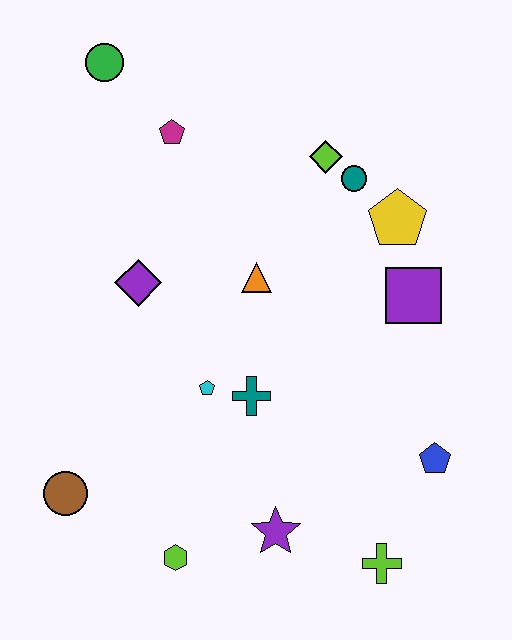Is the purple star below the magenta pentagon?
Yes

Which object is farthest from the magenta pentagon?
The lime cross is farthest from the magenta pentagon.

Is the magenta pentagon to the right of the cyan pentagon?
No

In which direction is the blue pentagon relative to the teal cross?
The blue pentagon is to the right of the teal cross.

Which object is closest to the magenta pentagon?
The green circle is closest to the magenta pentagon.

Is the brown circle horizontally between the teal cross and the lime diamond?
No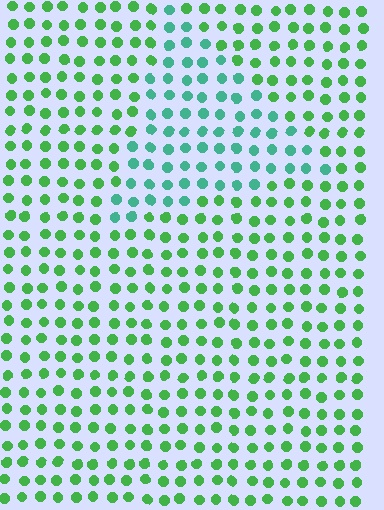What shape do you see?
I see a triangle.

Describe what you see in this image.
The image is filled with small green elements in a uniform arrangement. A triangle-shaped region is visible where the elements are tinted to a slightly different hue, forming a subtle color boundary.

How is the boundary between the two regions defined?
The boundary is defined purely by a slight shift in hue (about 37 degrees). Spacing, size, and orientation are identical on both sides.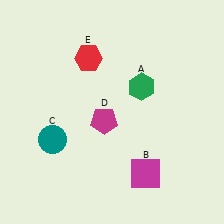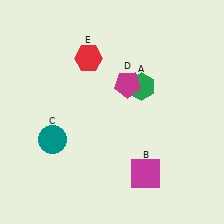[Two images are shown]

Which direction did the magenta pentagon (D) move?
The magenta pentagon (D) moved up.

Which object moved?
The magenta pentagon (D) moved up.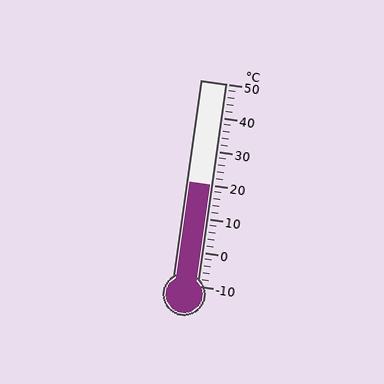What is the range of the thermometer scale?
The thermometer scale ranges from -10°C to 50°C.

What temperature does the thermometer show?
The thermometer shows approximately 20°C.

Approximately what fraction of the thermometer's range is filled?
The thermometer is filled to approximately 50% of its range.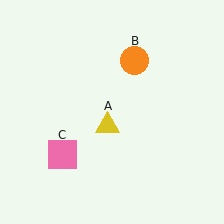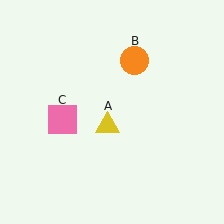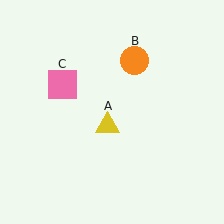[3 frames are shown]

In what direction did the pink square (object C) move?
The pink square (object C) moved up.